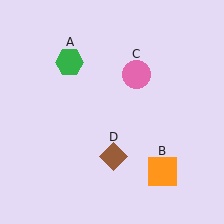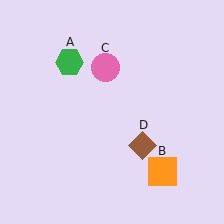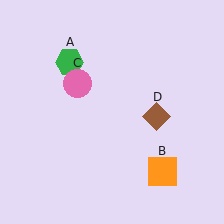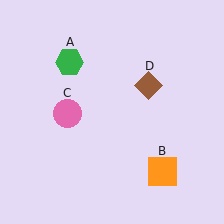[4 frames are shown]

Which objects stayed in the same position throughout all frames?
Green hexagon (object A) and orange square (object B) remained stationary.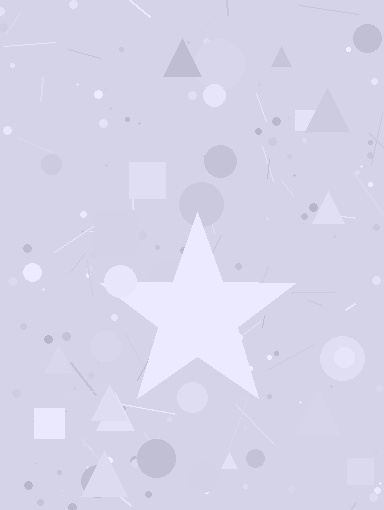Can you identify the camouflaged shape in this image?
The camouflaged shape is a star.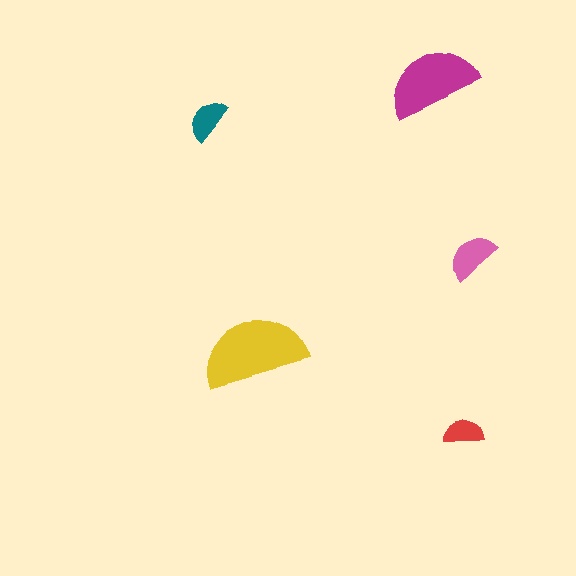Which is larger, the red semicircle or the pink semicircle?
The pink one.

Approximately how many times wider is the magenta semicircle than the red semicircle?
About 2.5 times wider.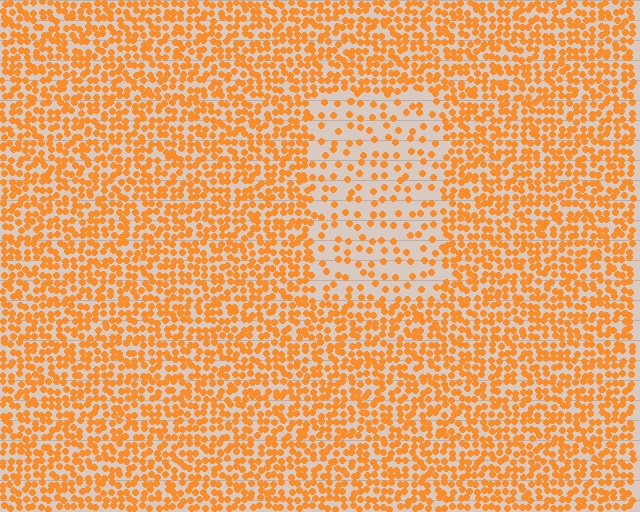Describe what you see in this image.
The image contains small orange elements arranged at two different densities. A rectangle-shaped region is visible where the elements are less densely packed than the surrounding area.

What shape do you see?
I see a rectangle.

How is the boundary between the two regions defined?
The boundary is defined by a change in element density (approximately 2.5x ratio). All elements are the same color, size, and shape.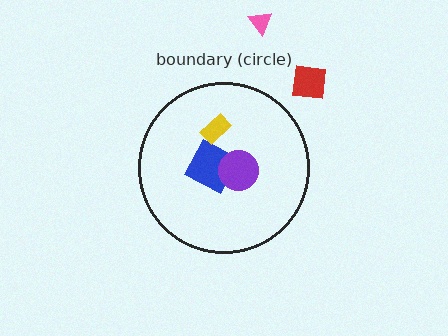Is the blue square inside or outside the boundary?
Inside.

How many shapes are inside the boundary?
3 inside, 2 outside.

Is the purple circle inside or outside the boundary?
Inside.